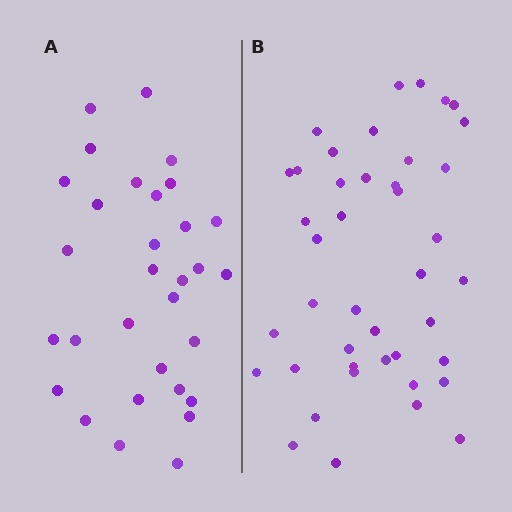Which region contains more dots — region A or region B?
Region B (the right region) has more dots.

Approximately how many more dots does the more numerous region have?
Region B has roughly 12 or so more dots than region A.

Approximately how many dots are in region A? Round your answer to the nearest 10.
About 30 dots. (The exact count is 31, which rounds to 30.)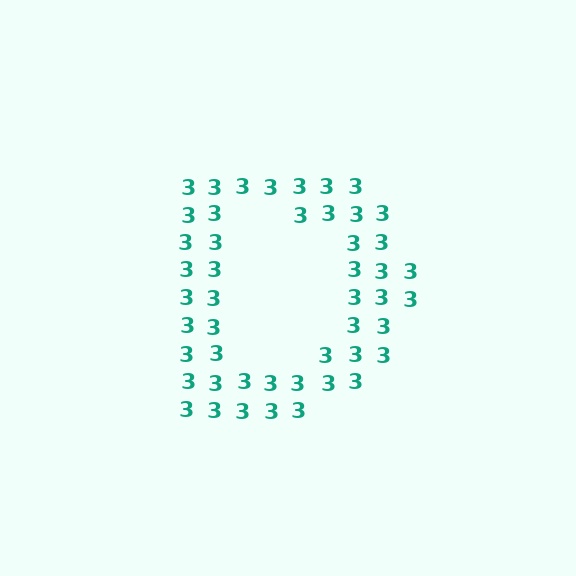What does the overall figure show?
The overall figure shows the letter D.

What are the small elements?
The small elements are digit 3's.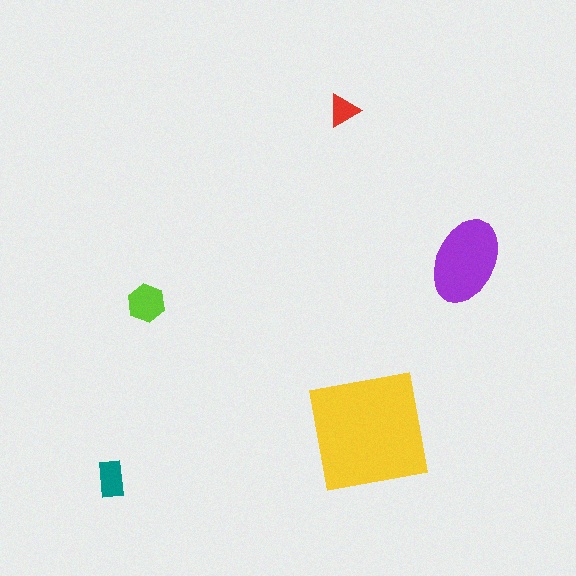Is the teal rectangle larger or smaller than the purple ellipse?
Smaller.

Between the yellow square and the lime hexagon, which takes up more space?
The yellow square.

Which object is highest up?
The red triangle is topmost.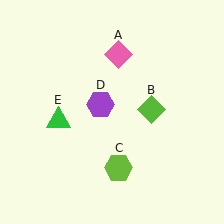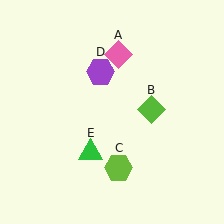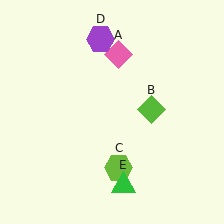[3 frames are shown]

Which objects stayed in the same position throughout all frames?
Pink diamond (object A) and lime diamond (object B) and lime hexagon (object C) remained stationary.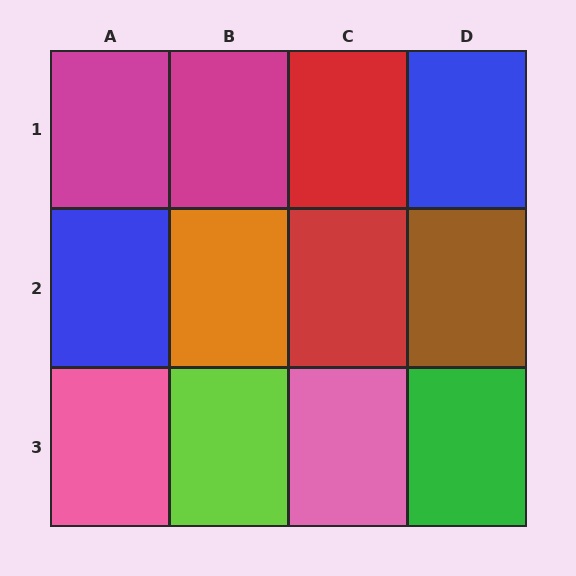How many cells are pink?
2 cells are pink.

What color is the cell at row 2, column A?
Blue.